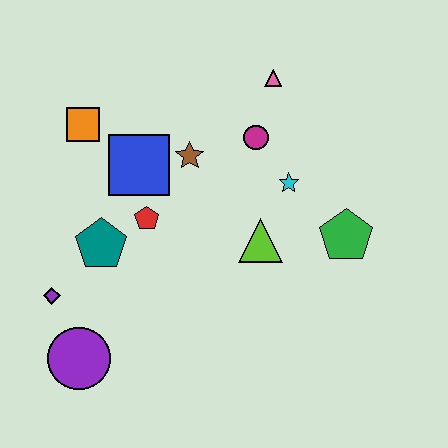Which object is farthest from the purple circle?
The pink triangle is farthest from the purple circle.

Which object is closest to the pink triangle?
The magenta circle is closest to the pink triangle.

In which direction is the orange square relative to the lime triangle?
The orange square is to the left of the lime triangle.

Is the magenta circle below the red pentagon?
No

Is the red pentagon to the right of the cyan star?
No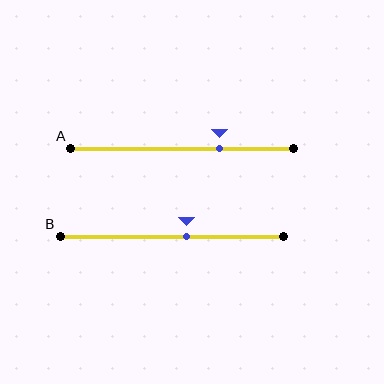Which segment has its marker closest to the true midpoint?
Segment B has its marker closest to the true midpoint.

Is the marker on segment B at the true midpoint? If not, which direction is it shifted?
No, the marker on segment B is shifted to the right by about 6% of the segment length.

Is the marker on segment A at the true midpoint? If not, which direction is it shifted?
No, the marker on segment A is shifted to the right by about 17% of the segment length.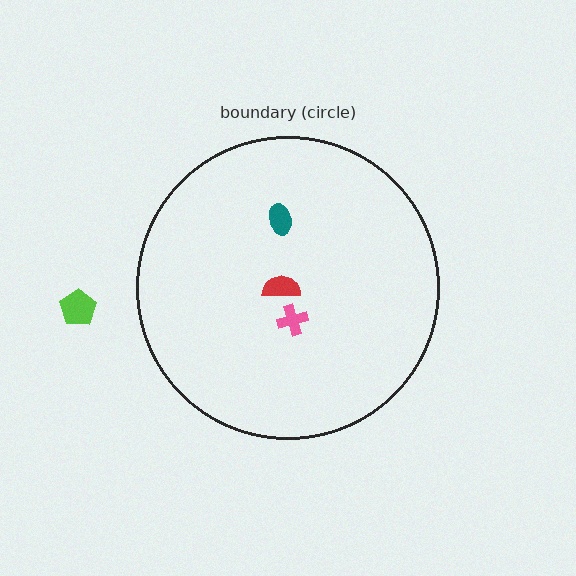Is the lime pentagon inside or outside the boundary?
Outside.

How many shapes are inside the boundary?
3 inside, 1 outside.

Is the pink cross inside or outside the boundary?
Inside.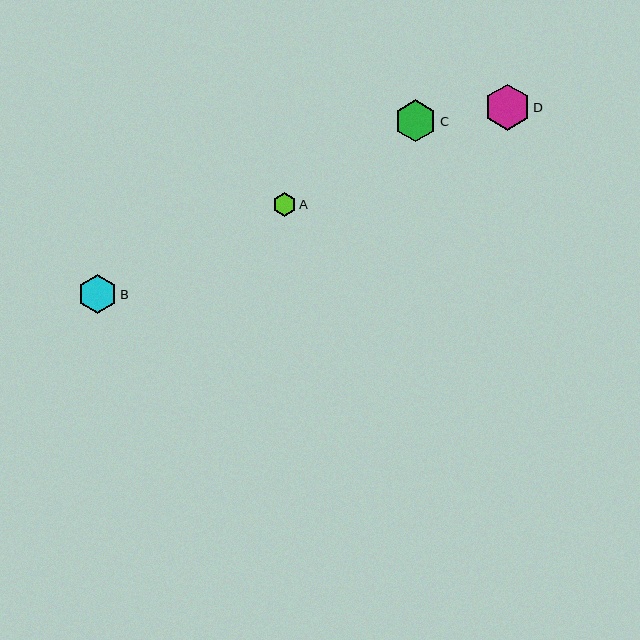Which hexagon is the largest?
Hexagon D is the largest with a size of approximately 46 pixels.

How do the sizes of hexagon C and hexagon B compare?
Hexagon C and hexagon B are approximately the same size.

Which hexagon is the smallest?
Hexagon A is the smallest with a size of approximately 24 pixels.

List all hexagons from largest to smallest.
From largest to smallest: D, C, B, A.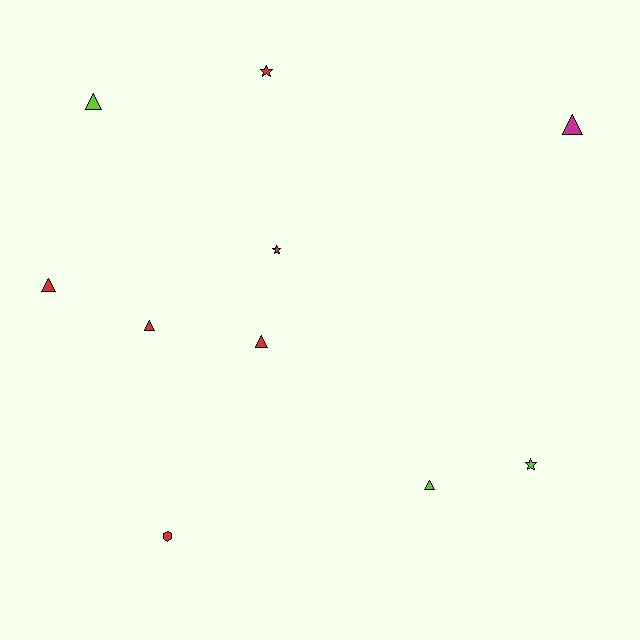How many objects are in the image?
There are 10 objects.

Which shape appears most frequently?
Triangle, with 6 objects.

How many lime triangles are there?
There are 2 lime triangles.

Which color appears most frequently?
Red, with 5 objects.